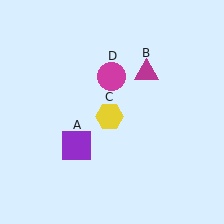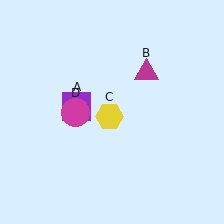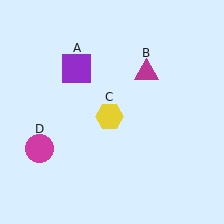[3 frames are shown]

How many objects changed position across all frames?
2 objects changed position: purple square (object A), magenta circle (object D).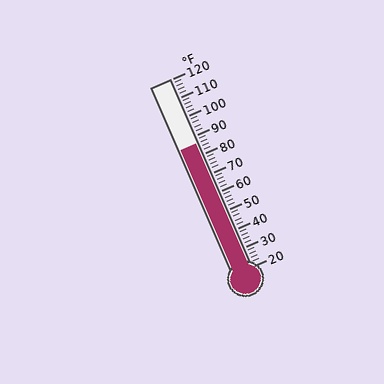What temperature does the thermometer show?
The thermometer shows approximately 86°F.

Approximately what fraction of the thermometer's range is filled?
The thermometer is filled to approximately 65% of its range.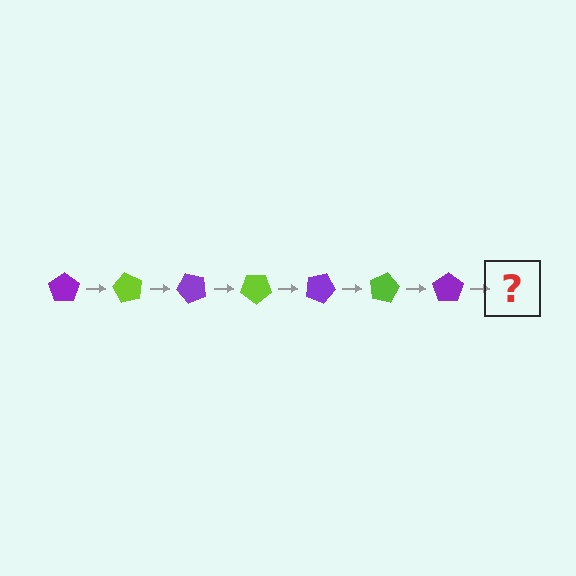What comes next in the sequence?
The next element should be a lime pentagon, rotated 420 degrees from the start.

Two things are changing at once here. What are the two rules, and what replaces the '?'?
The two rules are that it rotates 60 degrees each step and the color cycles through purple and lime. The '?' should be a lime pentagon, rotated 420 degrees from the start.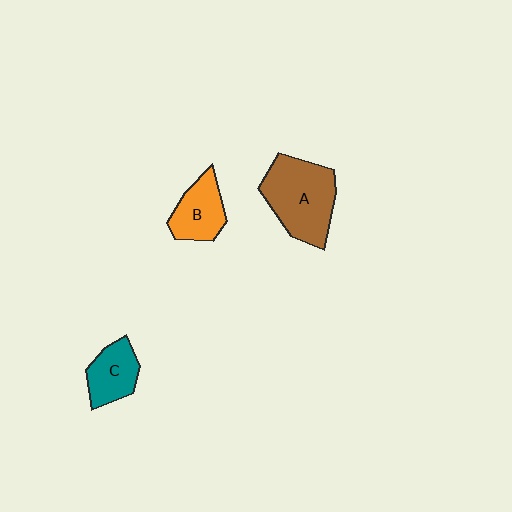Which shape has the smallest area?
Shape C (teal).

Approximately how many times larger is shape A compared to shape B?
Approximately 1.7 times.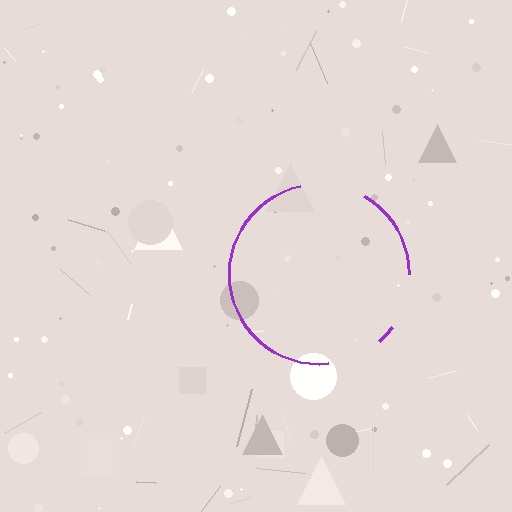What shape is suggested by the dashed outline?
The dashed outline suggests a circle.